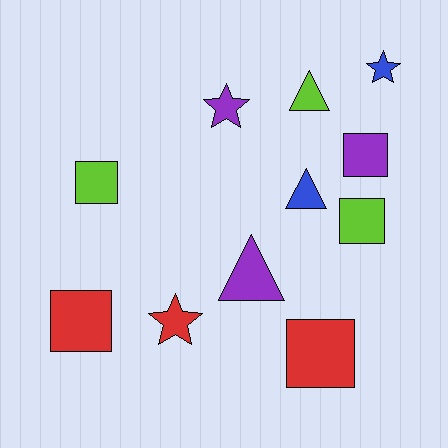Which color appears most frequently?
Lime, with 3 objects.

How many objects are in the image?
There are 11 objects.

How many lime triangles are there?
There is 1 lime triangle.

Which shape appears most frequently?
Square, with 5 objects.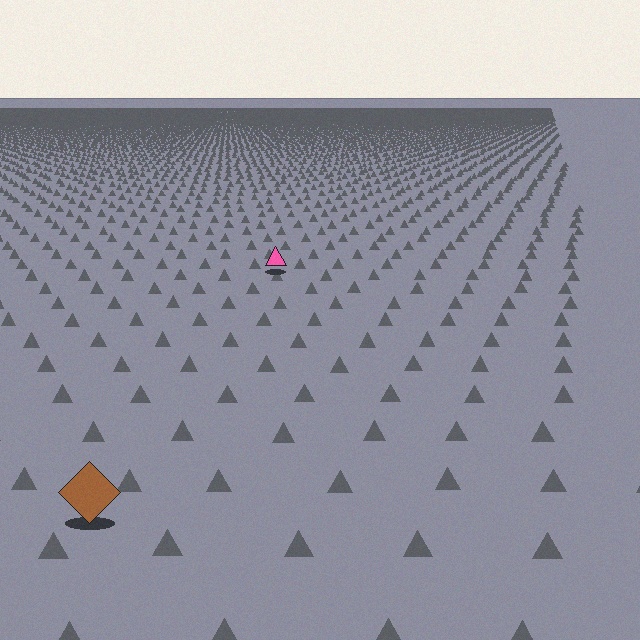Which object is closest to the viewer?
The brown diamond is closest. The texture marks near it are larger and more spread out.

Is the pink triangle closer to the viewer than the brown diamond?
No. The brown diamond is closer — you can tell from the texture gradient: the ground texture is coarser near it.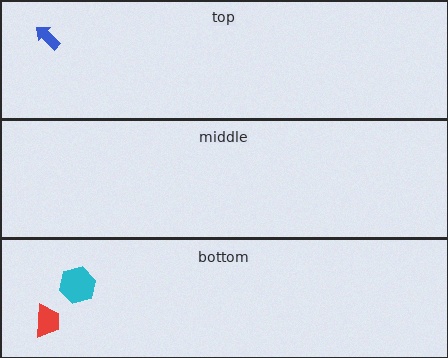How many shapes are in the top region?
1.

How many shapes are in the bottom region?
2.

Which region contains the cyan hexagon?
The bottom region.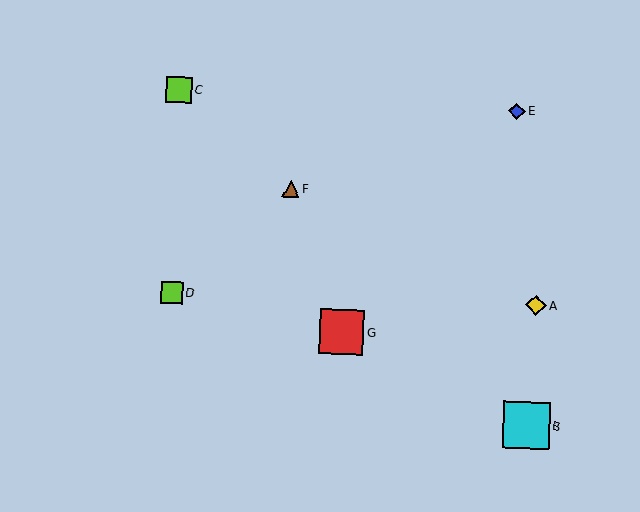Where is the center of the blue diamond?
The center of the blue diamond is at (517, 111).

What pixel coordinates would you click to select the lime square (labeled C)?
Click at (179, 90) to select the lime square C.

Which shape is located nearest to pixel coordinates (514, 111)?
The blue diamond (labeled E) at (517, 111) is nearest to that location.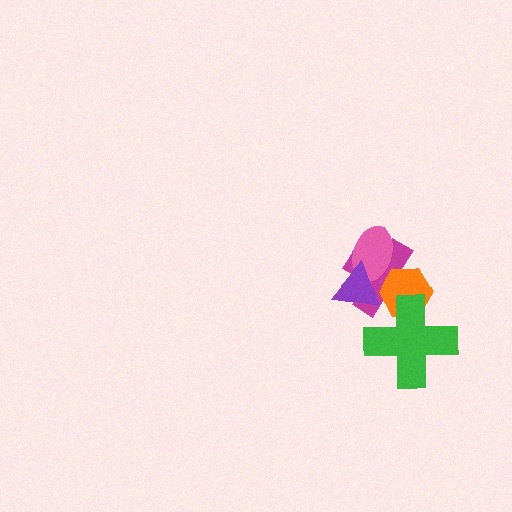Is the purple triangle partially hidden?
No, no other shape covers it.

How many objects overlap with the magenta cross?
4 objects overlap with the magenta cross.